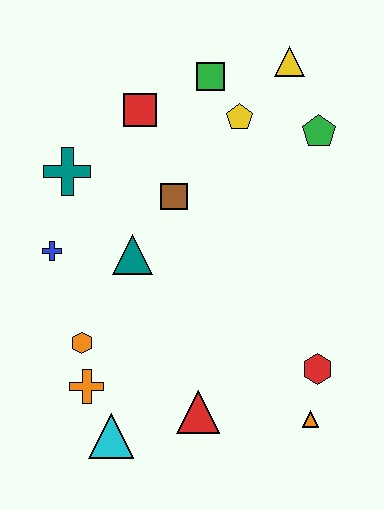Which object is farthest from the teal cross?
The orange triangle is farthest from the teal cross.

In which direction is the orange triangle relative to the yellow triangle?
The orange triangle is below the yellow triangle.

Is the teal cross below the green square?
Yes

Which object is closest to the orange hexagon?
The orange cross is closest to the orange hexagon.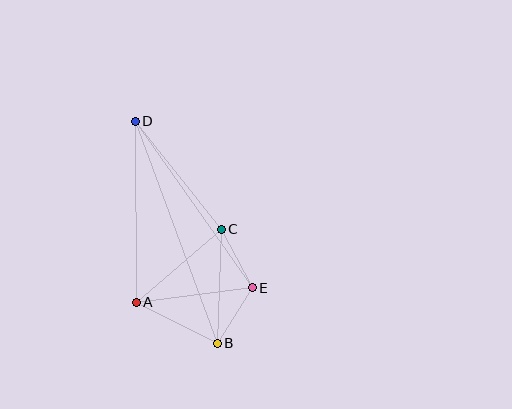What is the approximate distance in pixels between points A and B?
The distance between A and B is approximately 90 pixels.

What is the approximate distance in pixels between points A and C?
The distance between A and C is approximately 112 pixels.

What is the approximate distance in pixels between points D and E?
The distance between D and E is approximately 203 pixels.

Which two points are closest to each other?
Points B and E are closest to each other.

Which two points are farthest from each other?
Points B and D are farthest from each other.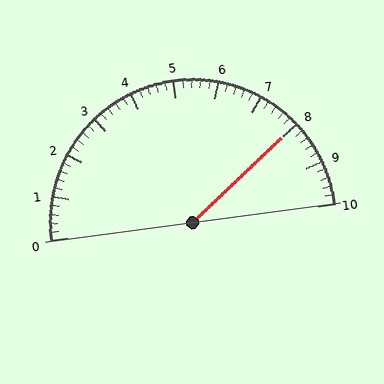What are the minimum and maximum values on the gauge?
The gauge ranges from 0 to 10.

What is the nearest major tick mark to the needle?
The nearest major tick mark is 8.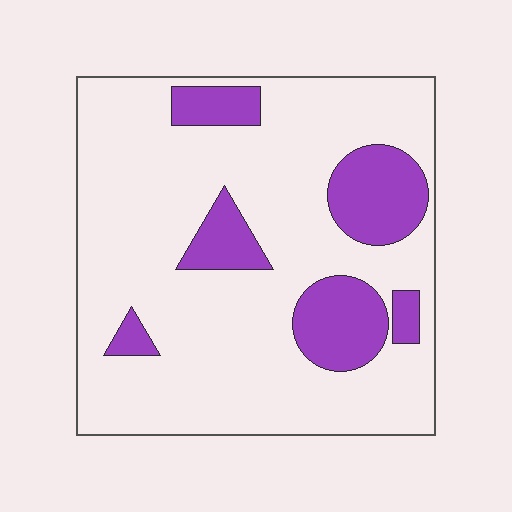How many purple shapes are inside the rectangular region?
6.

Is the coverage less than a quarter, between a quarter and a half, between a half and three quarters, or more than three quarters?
Less than a quarter.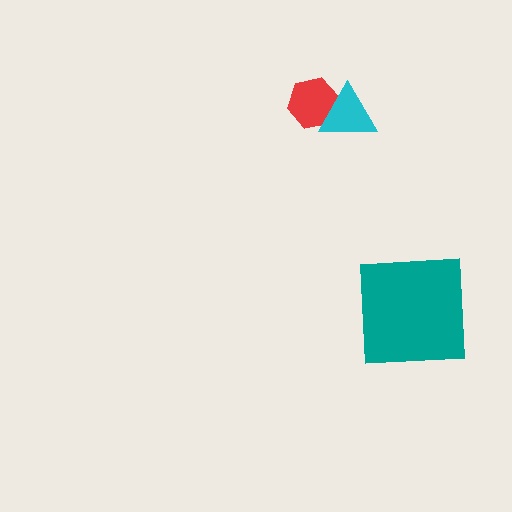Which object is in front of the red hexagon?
The cyan triangle is in front of the red hexagon.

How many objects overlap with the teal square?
0 objects overlap with the teal square.